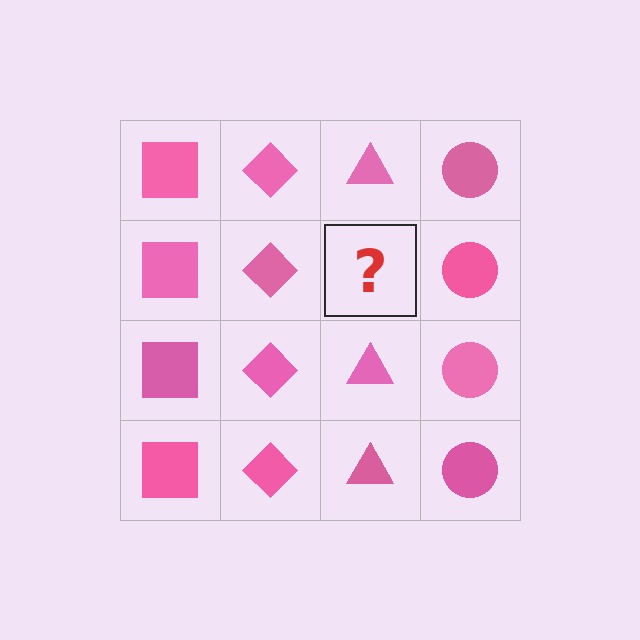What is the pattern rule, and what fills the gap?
The rule is that each column has a consistent shape. The gap should be filled with a pink triangle.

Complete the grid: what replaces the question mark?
The question mark should be replaced with a pink triangle.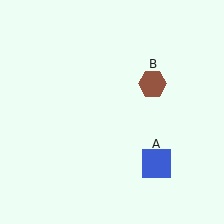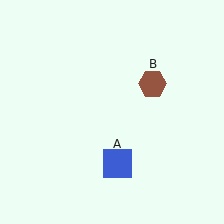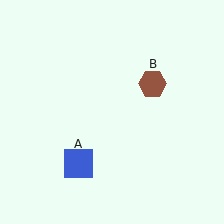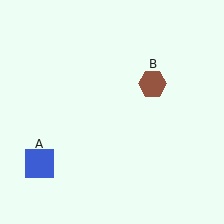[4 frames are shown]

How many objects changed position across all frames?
1 object changed position: blue square (object A).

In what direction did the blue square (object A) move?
The blue square (object A) moved left.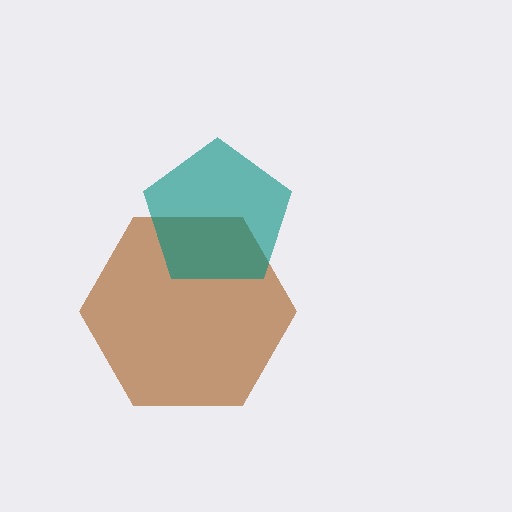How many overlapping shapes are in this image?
There are 2 overlapping shapes in the image.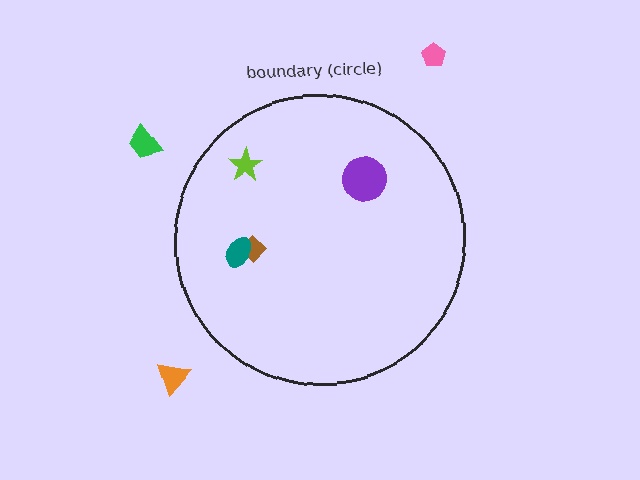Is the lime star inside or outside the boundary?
Inside.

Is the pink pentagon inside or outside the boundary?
Outside.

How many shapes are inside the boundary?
4 inside, 3 outside.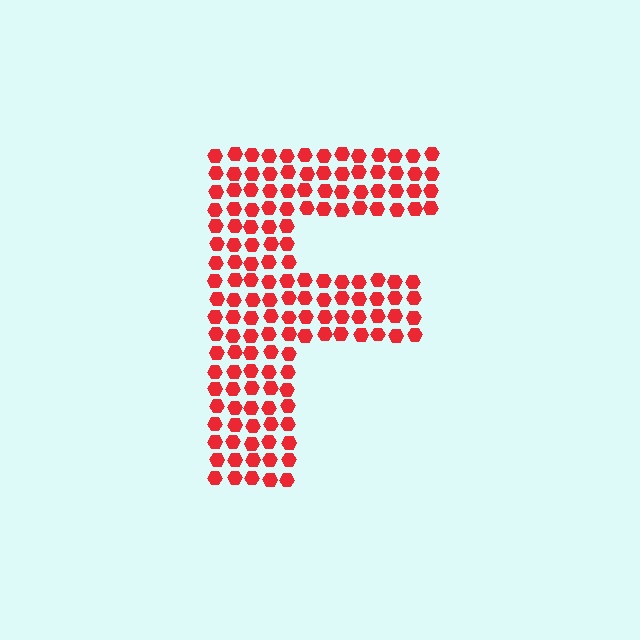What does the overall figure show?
The overall figure shows the letter F.